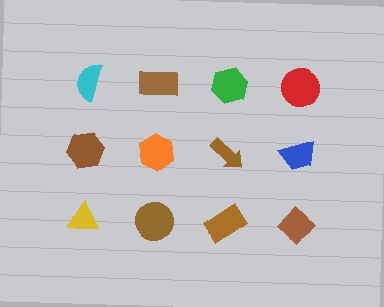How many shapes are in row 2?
4 shapes.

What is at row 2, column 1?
A brown hexagon.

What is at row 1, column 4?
A red circle.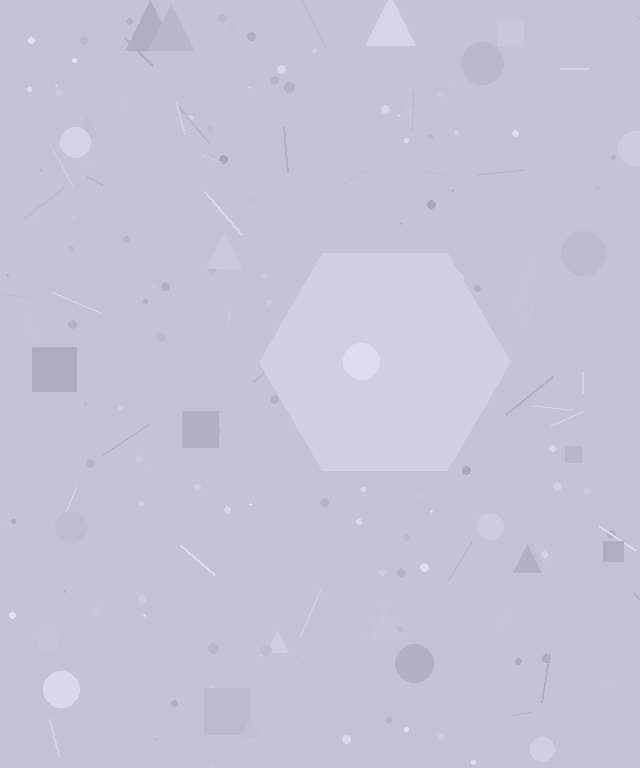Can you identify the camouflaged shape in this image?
The camouflaged shape is a hexagon.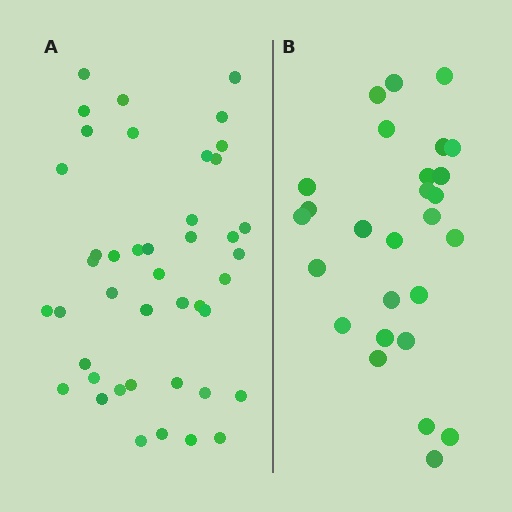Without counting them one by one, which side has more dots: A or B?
Region A (the left region) has more dots.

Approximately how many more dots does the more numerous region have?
Region A has approximately 15 more dots than region B.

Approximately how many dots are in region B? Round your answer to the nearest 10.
About 30 dots. (The exact count is 27, which rounds to 30.)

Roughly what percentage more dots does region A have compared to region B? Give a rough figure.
About 60% more.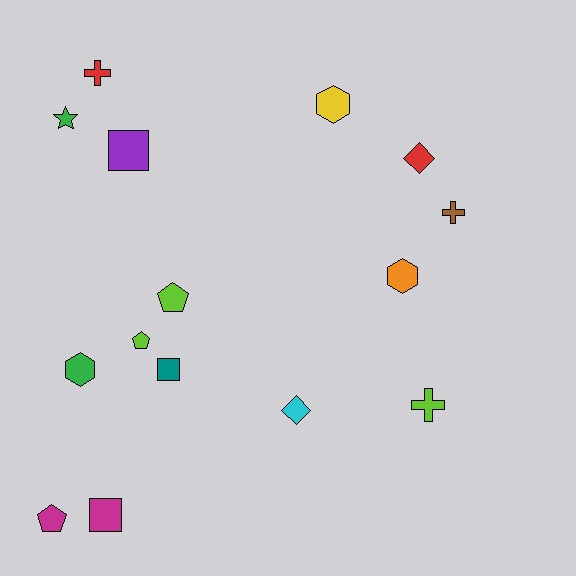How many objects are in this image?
There are 15 objects.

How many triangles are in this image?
There are no triangles.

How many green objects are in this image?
There are 2 green objects.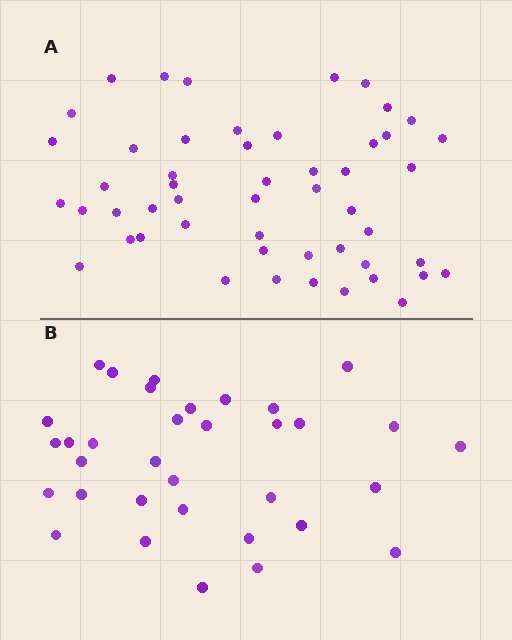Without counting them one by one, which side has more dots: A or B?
Region A (the top region) has more dots.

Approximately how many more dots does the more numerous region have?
Region A has approximately 15 more dots than region B.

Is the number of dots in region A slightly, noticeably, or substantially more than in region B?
Region A has substantially more. The ratio is roughly 1.5 to 1.